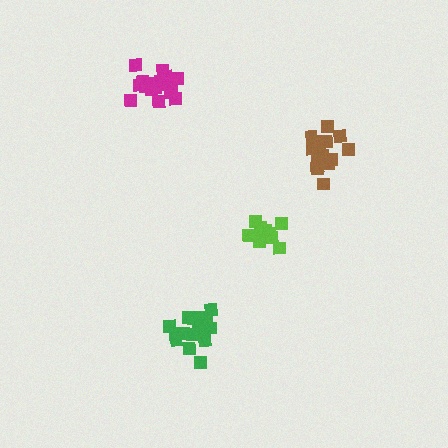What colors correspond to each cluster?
The clusters are colored: lime, green, brown, magenta.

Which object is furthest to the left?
The magenta cluster is leftmost.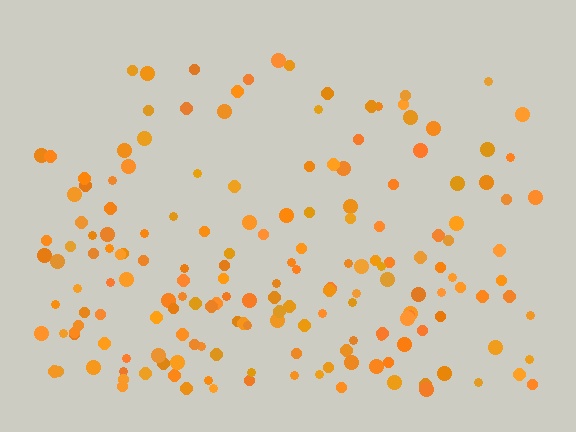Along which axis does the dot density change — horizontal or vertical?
Vertical.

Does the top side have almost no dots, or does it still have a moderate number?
Still a moderate number, just noticeably fewer than the bottom.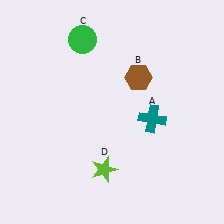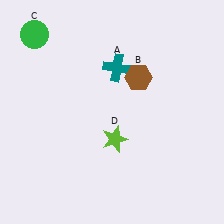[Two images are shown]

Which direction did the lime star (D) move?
The lime star (D) moved up.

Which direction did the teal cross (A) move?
The teal cross (A) moved up.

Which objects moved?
The objects that moved are: the teal cross (A), the green circle (C), the lime star (D).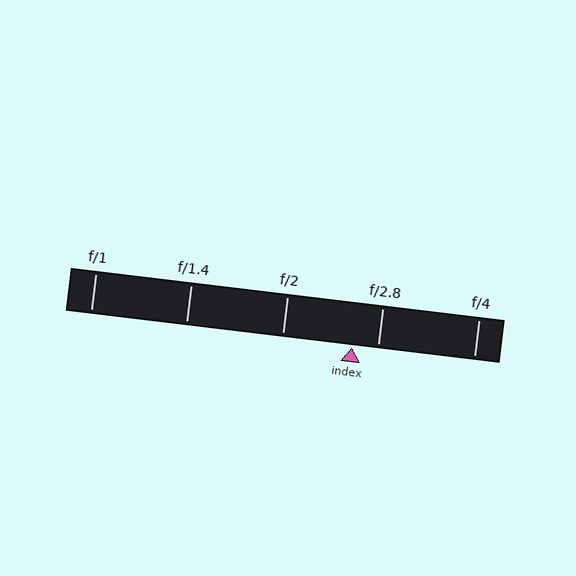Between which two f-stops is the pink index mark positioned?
The index mark is between f/2 and f/2.8.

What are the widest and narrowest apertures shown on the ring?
The widest aperture shown is f/1 and the narrowest is f/4.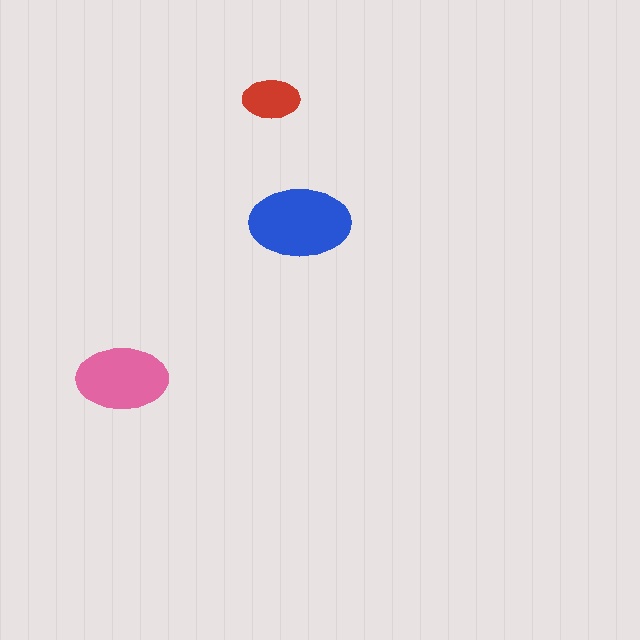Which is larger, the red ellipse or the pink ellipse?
The pink one.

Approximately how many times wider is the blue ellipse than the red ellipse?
About 2 times wider.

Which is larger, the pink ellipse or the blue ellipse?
The blue one.